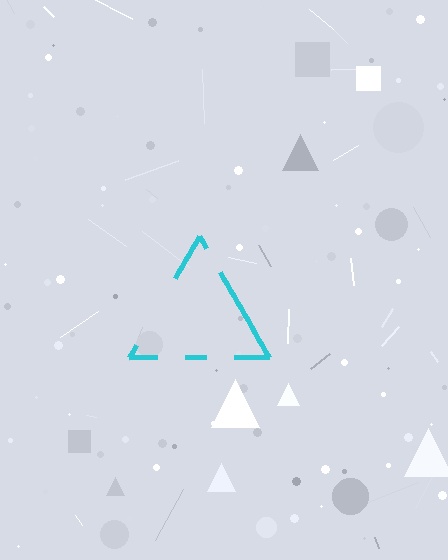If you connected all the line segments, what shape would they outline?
They would outline a triangle.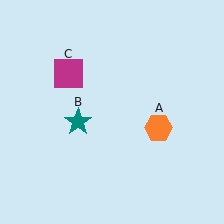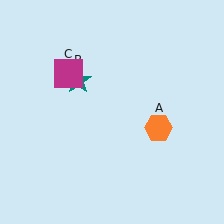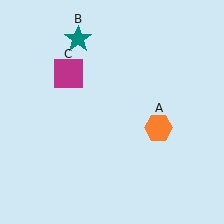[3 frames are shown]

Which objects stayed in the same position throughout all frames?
Orange hexagon (object A) and magenta square (object C) remained stationary.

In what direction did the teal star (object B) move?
The teal star (object B) moved up.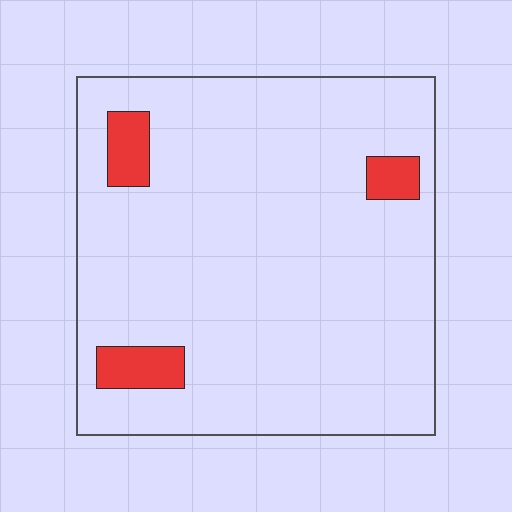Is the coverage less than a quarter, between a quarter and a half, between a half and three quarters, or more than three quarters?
Less than a quarter.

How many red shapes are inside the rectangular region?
3.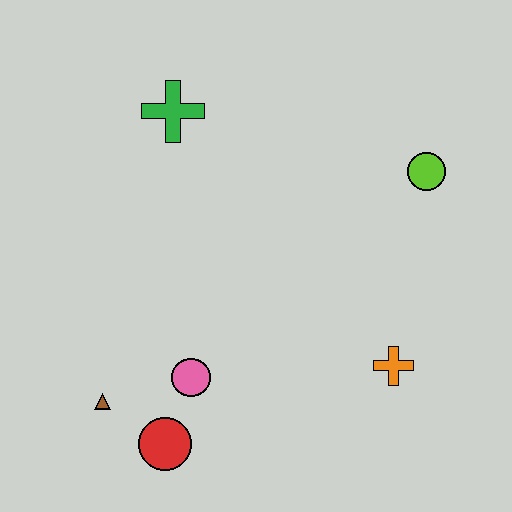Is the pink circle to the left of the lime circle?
Yes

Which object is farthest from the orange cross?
The green cross is farthest from the orange cross.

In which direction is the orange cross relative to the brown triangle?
The orange cross is to the right of the brown triangle.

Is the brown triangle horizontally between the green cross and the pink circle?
No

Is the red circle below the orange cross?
Yes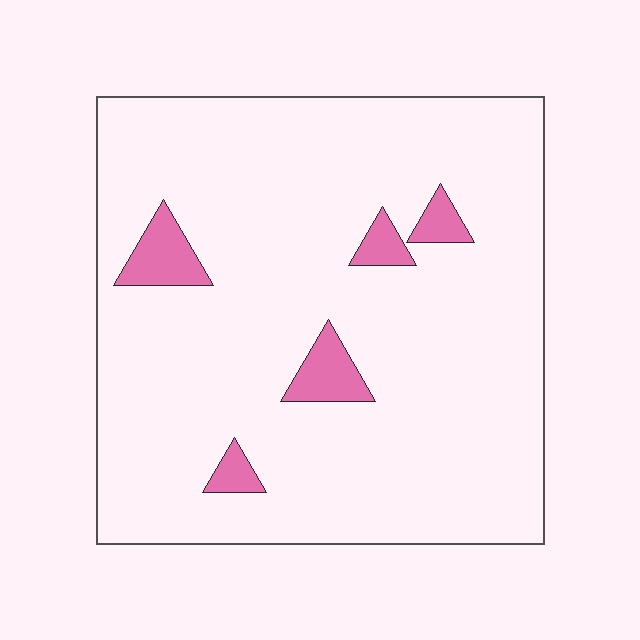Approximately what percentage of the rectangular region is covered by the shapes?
Approximately 5%.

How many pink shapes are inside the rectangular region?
5.